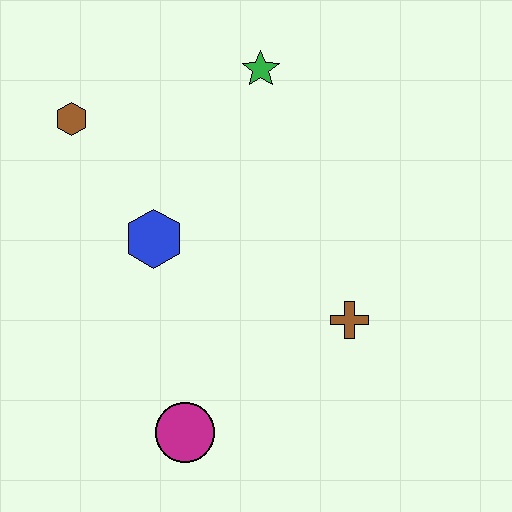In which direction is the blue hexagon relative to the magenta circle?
The blue hexagon is above the magenta circle.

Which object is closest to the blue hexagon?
The brown hexagon is closest to the blue hexagon.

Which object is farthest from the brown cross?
The brown hexagon is farthest from the brown cross.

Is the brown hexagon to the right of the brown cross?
No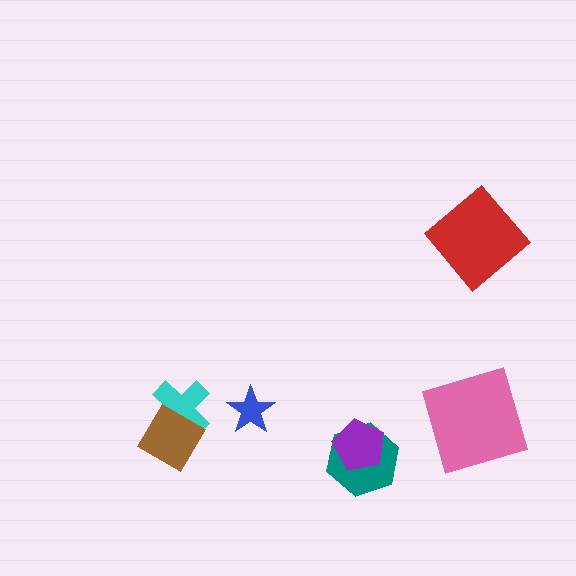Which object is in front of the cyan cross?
The brown diamond is in front of the cyan cross.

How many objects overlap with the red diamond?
0 objects overlap with the red diamond.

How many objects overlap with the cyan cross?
1 object overlaps with the cyan cross.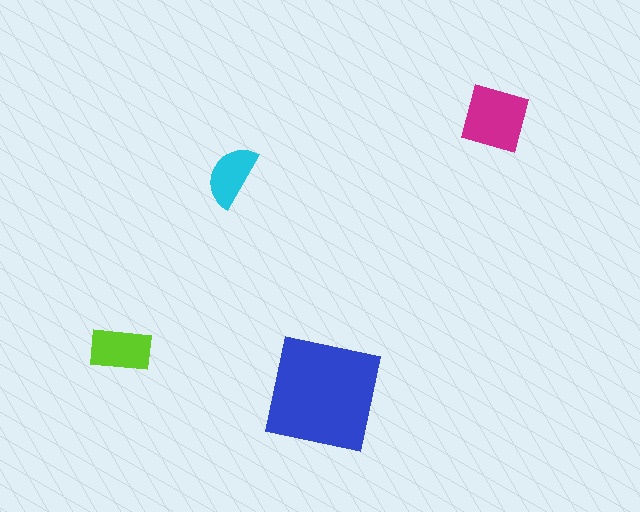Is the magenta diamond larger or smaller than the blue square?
Smaller.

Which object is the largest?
The blue square.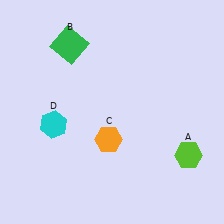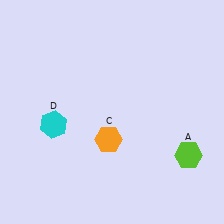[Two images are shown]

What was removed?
The green square (B) was removed in Image 2.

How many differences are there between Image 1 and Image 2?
There is 1 difference between the two images.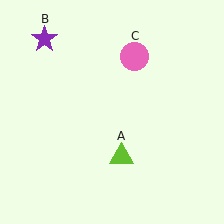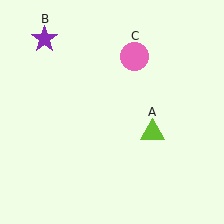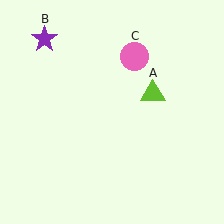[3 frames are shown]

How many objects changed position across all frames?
1 object changed position: lime triangle (object A).